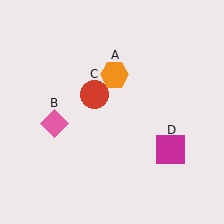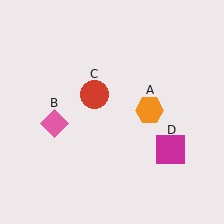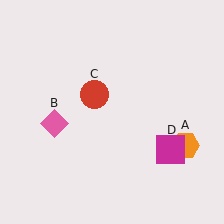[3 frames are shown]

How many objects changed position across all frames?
1 object changed position: orange hexagon (object A).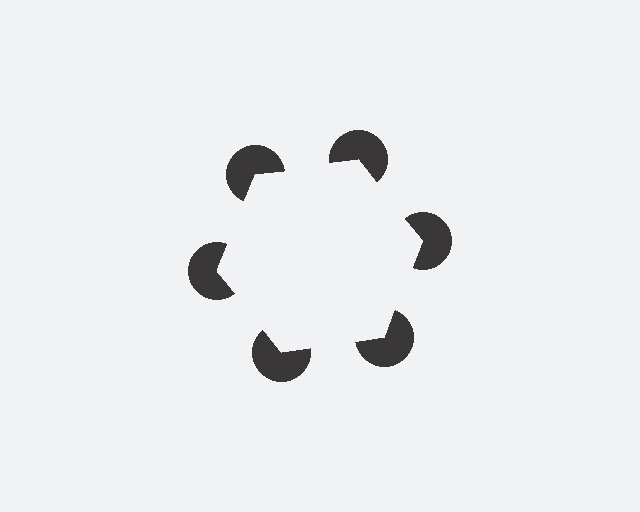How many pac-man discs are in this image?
There are 6 — one at each vertex of the illusory hexagon.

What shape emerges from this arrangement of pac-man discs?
An illusory hexagon — its edges are inferred from the aligned wedge cuts in the pac-man discs, not physically drawn.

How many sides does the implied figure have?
6 sides.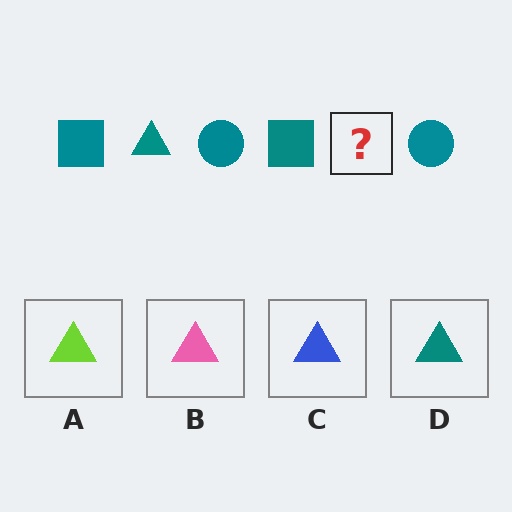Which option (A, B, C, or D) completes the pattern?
D.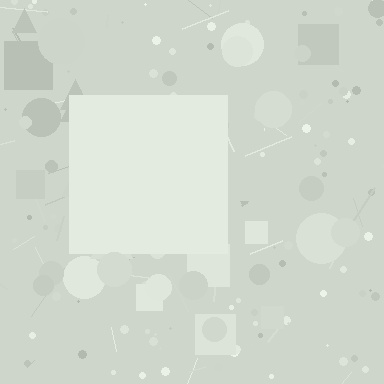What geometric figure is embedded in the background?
A square is embedded in the background.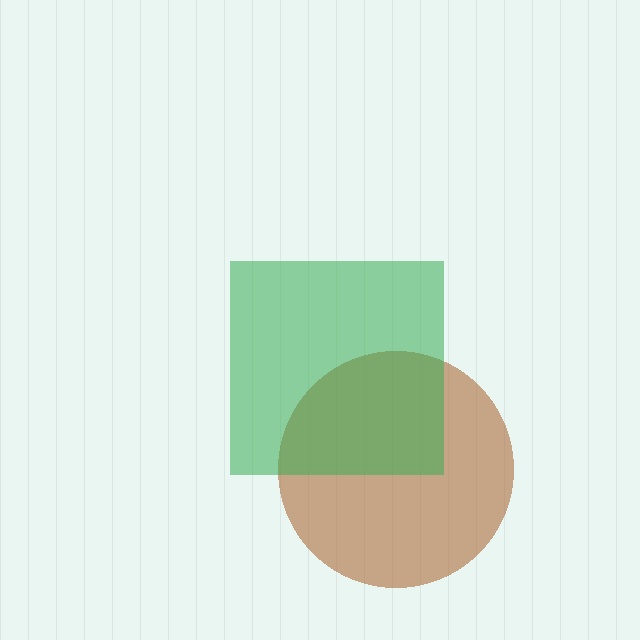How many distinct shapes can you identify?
There are 2 distinct shapes: a brown circle, a green square.